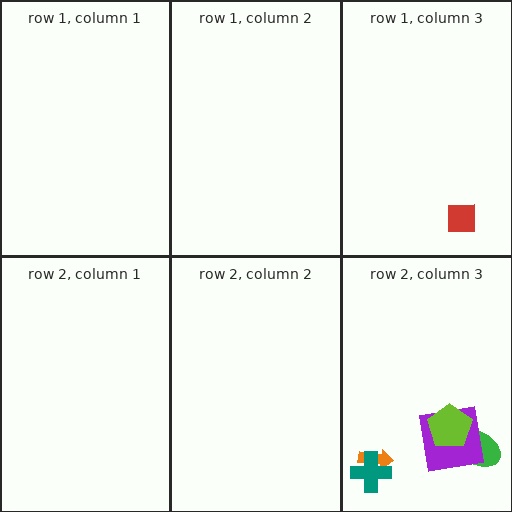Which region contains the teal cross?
The row 2, column 3 region.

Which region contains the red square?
The row 1, column 3 region.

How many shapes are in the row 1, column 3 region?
1.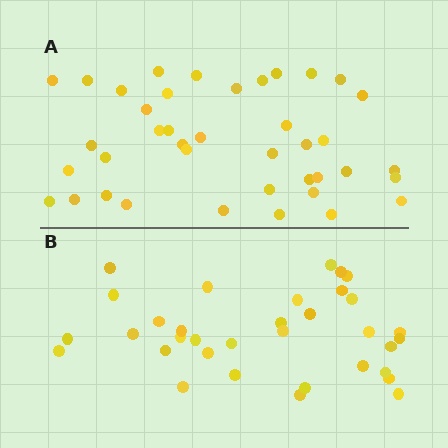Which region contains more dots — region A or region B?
Region A (the top region) has more dots.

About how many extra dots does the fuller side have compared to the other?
Region A has about 6 more dots than region B.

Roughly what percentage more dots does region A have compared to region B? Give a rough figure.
About 20% more.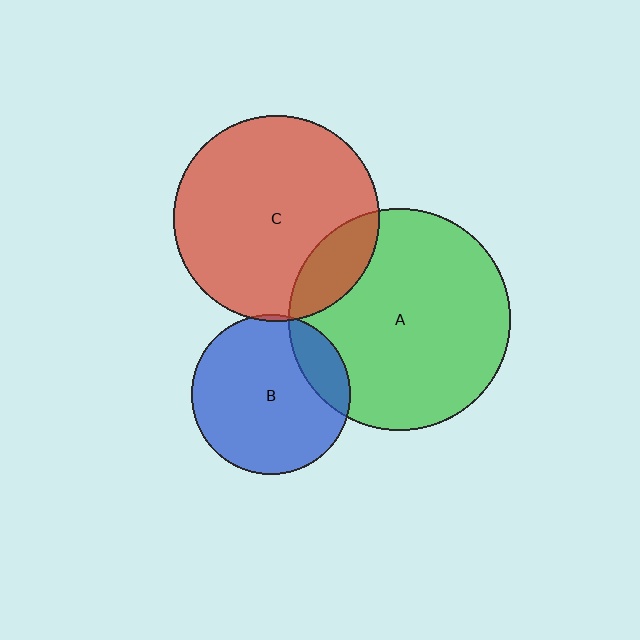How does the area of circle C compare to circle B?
Approximately 1.7 times.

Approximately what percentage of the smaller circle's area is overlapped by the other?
Approximately 15%.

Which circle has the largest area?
Circle A (green).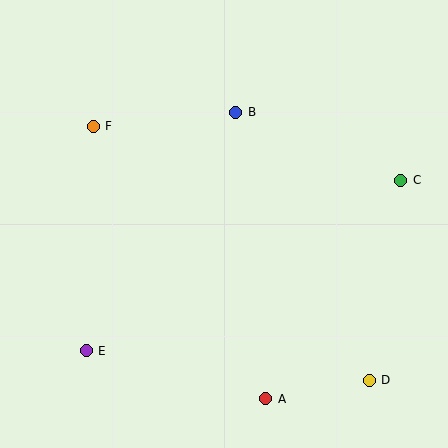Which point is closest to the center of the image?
Point B at (236, 112) is closest to the center.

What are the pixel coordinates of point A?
Point A is at (266, 399).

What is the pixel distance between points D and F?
The distance between D and F is 375 pixels.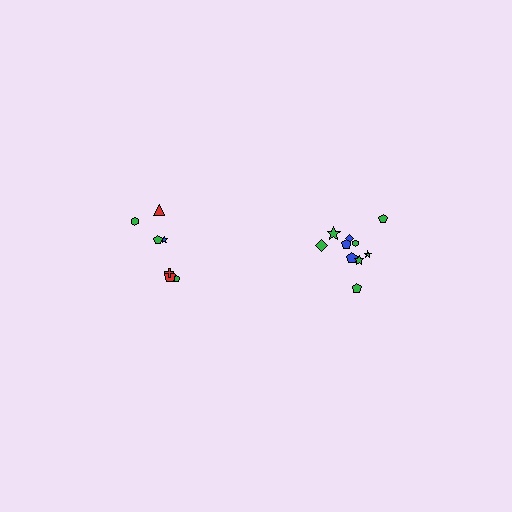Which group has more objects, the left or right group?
The right group.